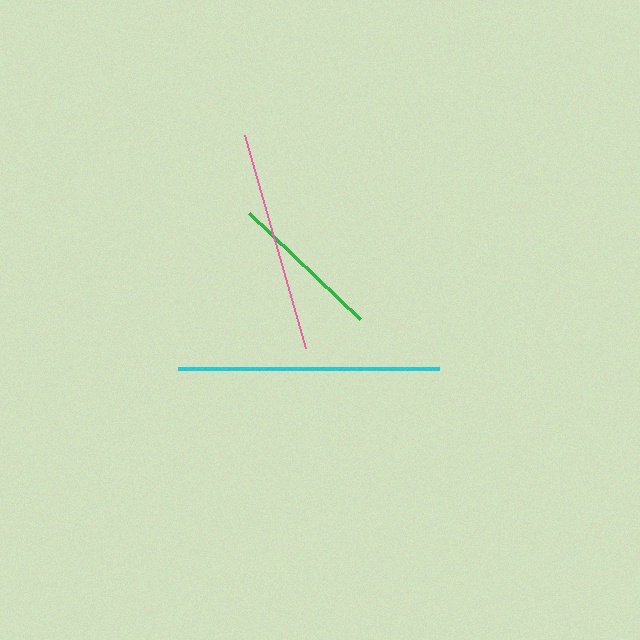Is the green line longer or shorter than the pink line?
The pink line is longer than the green line.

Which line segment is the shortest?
The green line is the shortest at approximately 153 pixels.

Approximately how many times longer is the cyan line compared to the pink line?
The cyan line is approximately 1.2 times the length of the pink line.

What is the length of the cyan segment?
The cyan segment is approximately 261 pixels long.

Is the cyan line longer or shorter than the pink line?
The cyan line is longer than the pink line.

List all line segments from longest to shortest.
From longest to shortest: cyan, pink, green.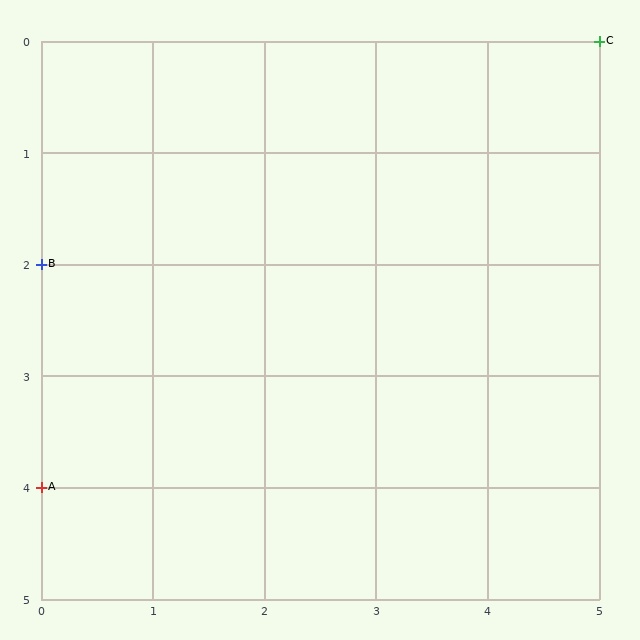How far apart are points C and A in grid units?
Points C and A are 5 columns and 4 rows apart (about 6.4 grid units diagonally).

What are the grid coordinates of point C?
Point C is at grid coordinates (5, 0).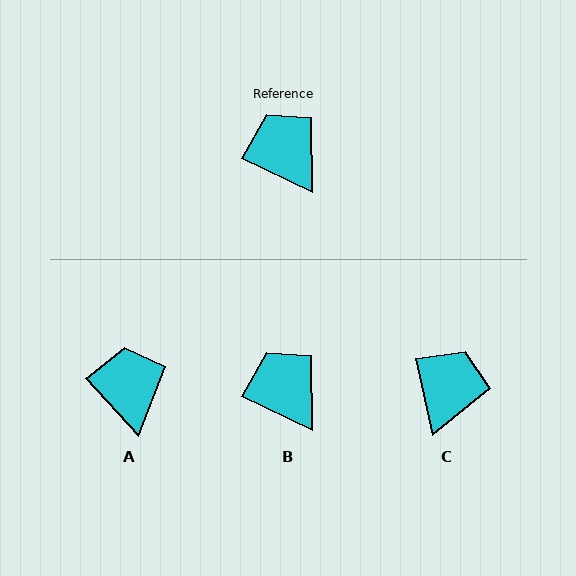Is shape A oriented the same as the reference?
No, it is off by about 22 degrees.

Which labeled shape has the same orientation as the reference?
B.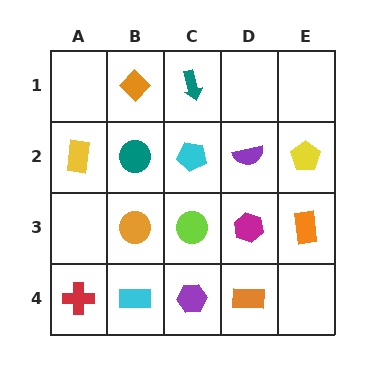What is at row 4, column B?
A cyan rectangle.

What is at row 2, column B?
A teal circle.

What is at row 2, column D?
A purple semicircle.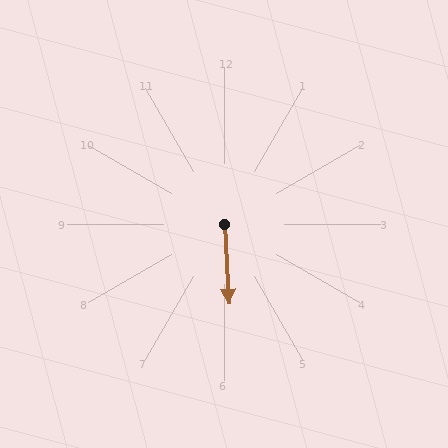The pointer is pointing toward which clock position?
Roughly 6 o'clock.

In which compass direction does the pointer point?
South.